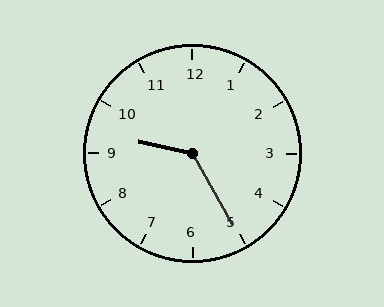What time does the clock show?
9:25.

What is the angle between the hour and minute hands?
Approximately 132 degrees.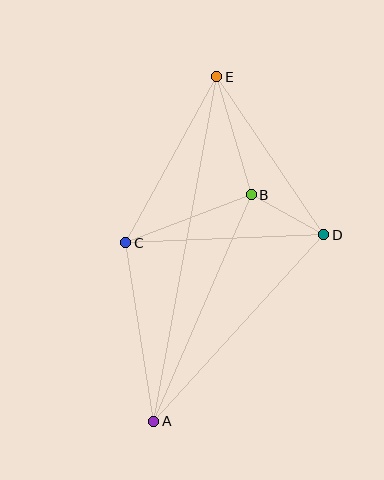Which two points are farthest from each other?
Points A and E are farthest from each other.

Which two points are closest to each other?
Points B and D are closest to each other.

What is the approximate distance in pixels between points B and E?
The distance between B and E is approximately 123 pixels.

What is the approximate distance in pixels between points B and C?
The distance between B and C is approximately 135 pixels.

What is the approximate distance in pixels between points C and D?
The distance between C and D is approximately 198 pixels.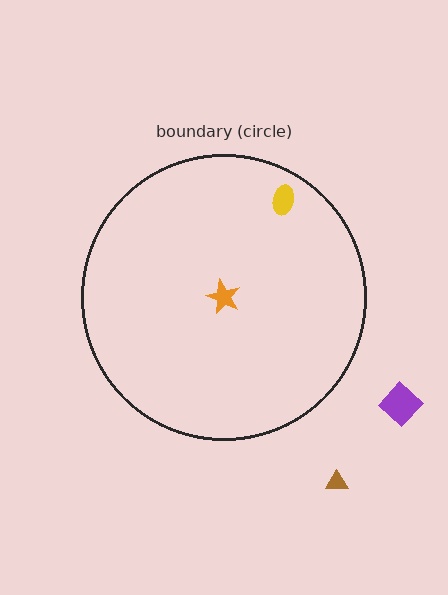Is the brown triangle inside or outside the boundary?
Outside.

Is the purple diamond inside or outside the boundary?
Outside.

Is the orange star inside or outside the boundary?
Inside.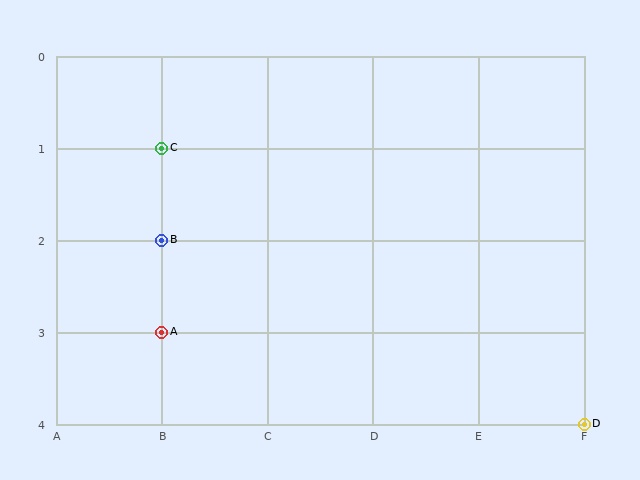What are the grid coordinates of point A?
Point A is at grid coordinates (B, 3).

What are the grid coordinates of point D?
Point D is at grid coordinates (F, 4).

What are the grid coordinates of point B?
Point B is at grid coordinates (B, 2).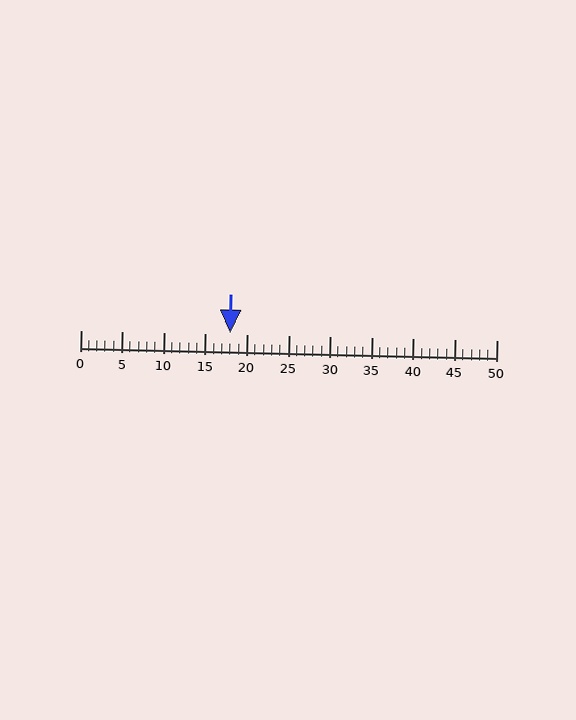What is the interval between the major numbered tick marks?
The major tick marks are spaced 5 units apart.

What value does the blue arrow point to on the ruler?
The blue arrow points to approximately 18.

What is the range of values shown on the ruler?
The ruler shows values from 0 to 50.